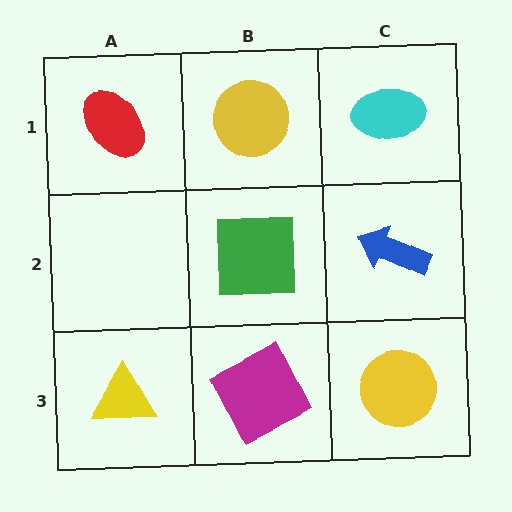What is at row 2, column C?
A blue arrow.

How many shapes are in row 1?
3 shapes.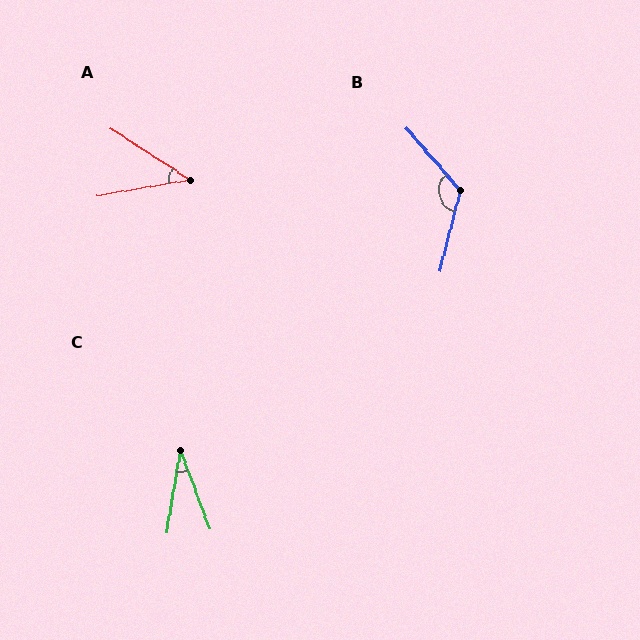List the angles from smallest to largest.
C (30°), A (43°), B (125°).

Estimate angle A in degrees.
Approximately 43 degrees.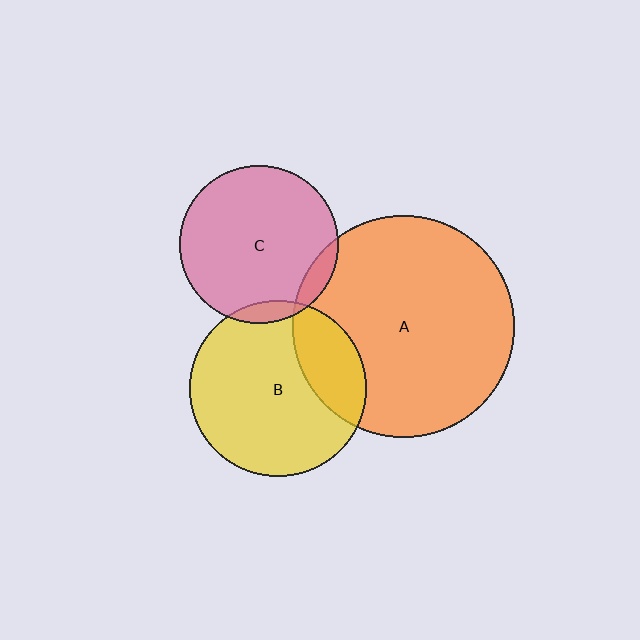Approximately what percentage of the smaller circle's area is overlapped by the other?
Approximately 25%.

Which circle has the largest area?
Circle A (orange).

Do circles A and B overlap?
Yes.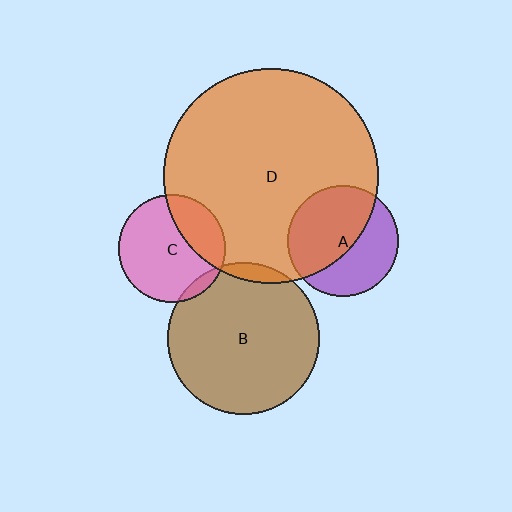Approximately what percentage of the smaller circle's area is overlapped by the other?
Approximately 30%.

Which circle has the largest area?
Circle D (orange).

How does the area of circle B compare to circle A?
Approximately 1.9 times.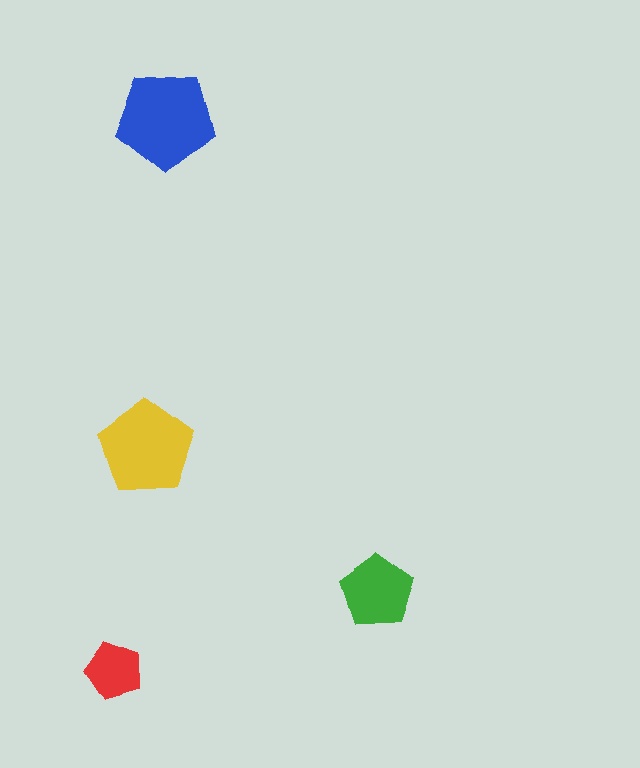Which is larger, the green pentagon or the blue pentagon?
The blue one.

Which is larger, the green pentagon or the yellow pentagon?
The yellow one.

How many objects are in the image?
There are 4 objects in the image.